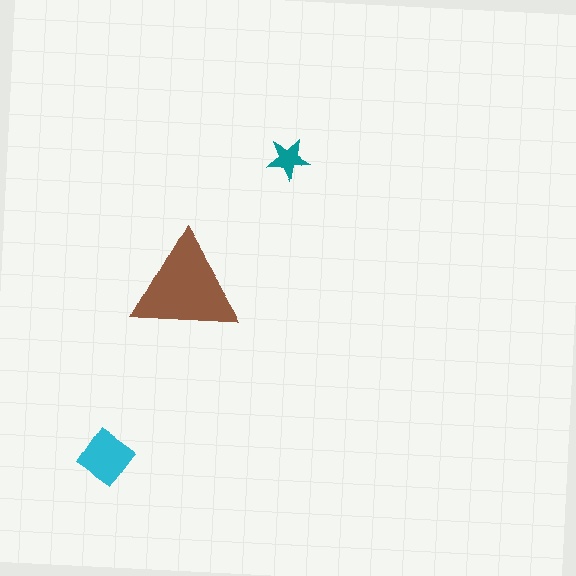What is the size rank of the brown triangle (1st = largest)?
1st.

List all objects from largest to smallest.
The brown triangle, the cyan diamond, the teal star.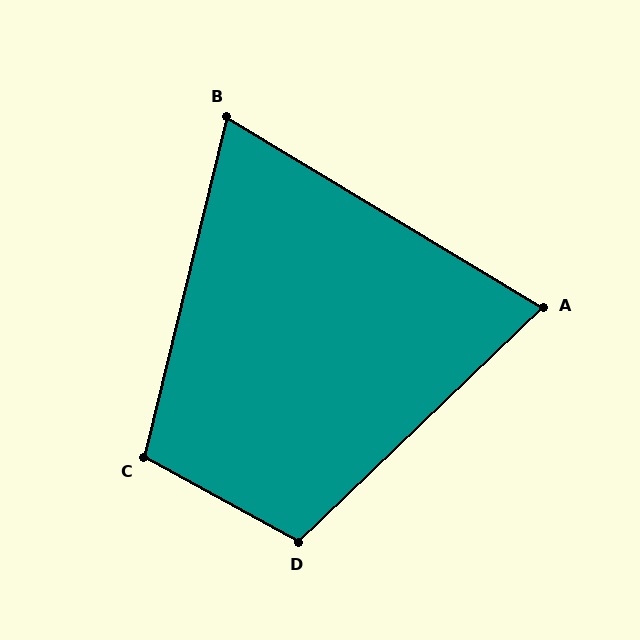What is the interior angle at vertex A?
Approximately 75 degrees (acute).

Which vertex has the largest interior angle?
D, at approximately 107 degrees.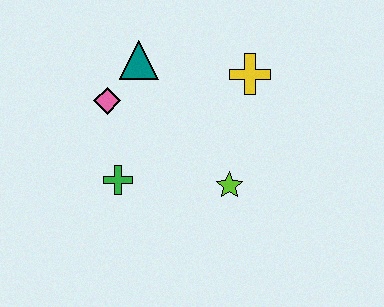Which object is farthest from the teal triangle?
The lime star is farthest from the teal triangle.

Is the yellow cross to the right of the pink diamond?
Yes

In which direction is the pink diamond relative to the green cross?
The pink diamond is above the green cross.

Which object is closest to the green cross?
The pink diamond is closest to the green cross.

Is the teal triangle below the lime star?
No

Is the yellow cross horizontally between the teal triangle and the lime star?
No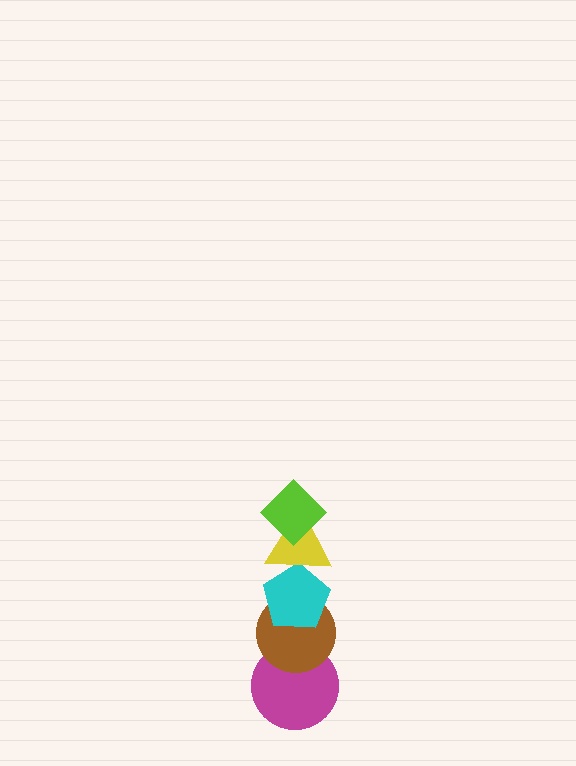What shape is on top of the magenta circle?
The brown circle is on top of the magenta circle.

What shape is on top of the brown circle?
The cyan pentagon is on top of the brown circle.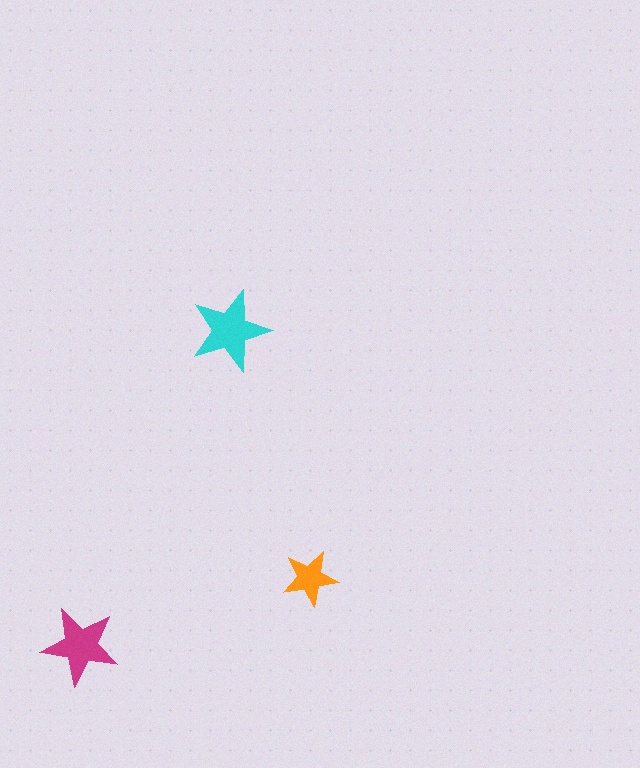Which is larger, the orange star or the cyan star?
The cyan one.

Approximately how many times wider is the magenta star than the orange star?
About 1.5 times wider.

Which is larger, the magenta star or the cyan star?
The cyan one.